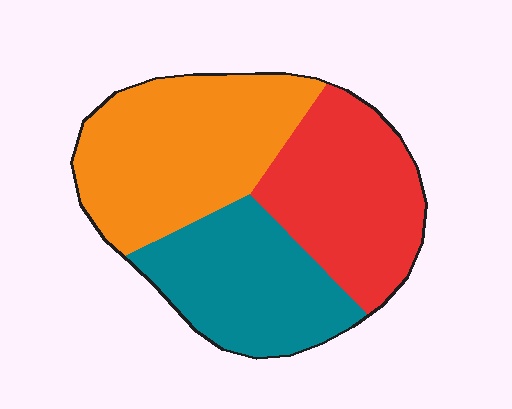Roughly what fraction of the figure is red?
Red covers roughly 30% of the figure.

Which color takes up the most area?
Orange, at roughly 40%.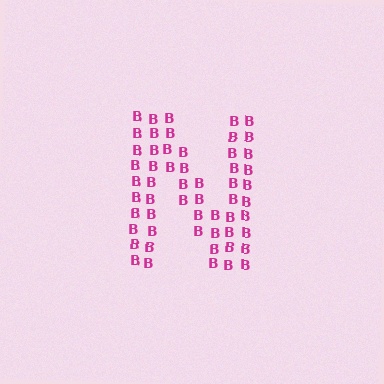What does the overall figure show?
The overall figure shows the letter N.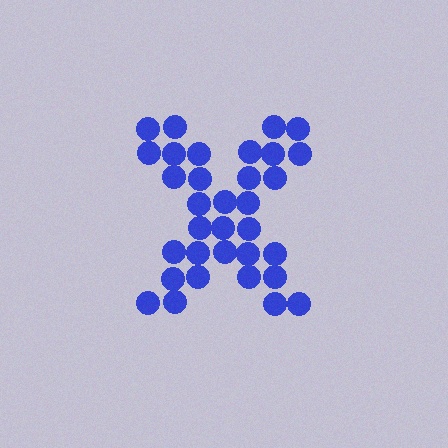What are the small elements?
The small elements are circles.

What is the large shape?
The large shape is the letter X.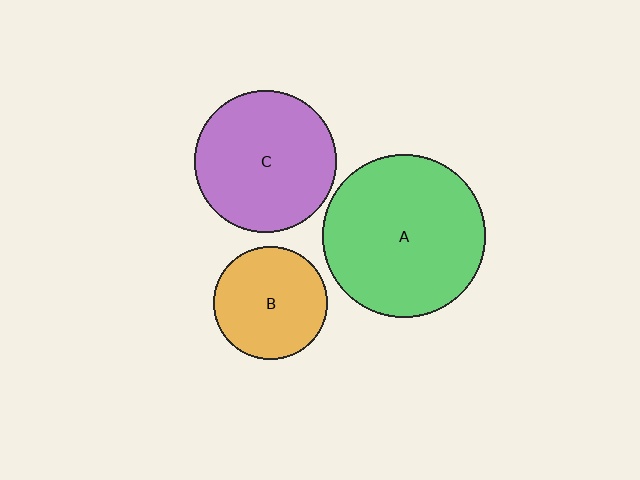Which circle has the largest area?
Circle A (green).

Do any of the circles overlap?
No, none of the circles overlap.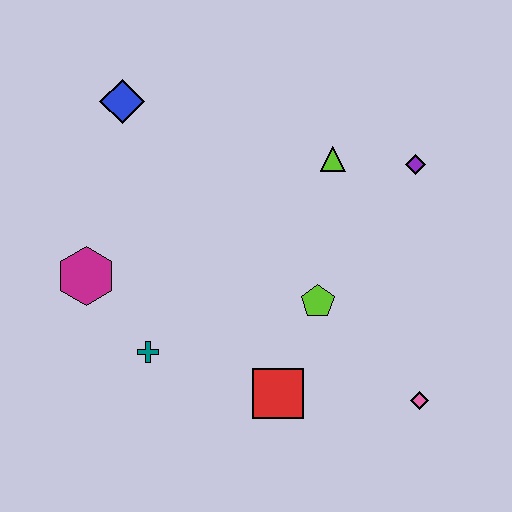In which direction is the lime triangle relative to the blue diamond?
The lime triangle is to the right of the blue diamond.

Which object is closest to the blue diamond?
The magenta hexagon is closest to the blue diamond.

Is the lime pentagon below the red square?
No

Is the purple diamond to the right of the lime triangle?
Yes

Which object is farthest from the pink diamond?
The blue diamond is farthest from the pink diamond.